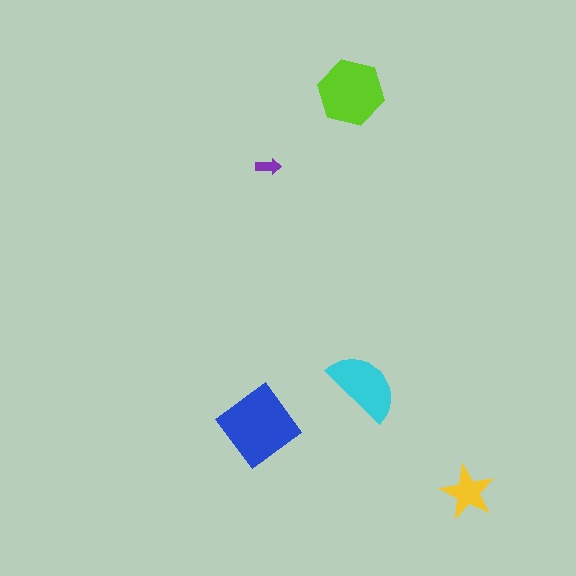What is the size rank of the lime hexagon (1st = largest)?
2nd.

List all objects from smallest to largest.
The purple arrow, the yellow star, the cyan semicircle, the lime hexagon, the blue diamond.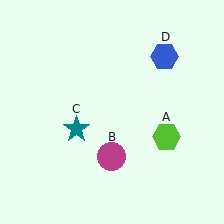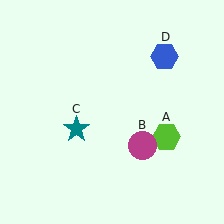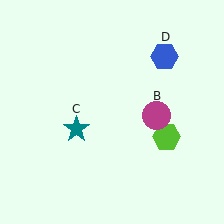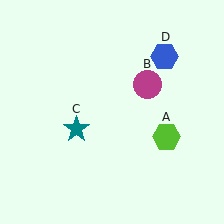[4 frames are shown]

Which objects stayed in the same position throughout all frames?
Lime hexagon (object A) and teal star (object C) and blue hexagon (object D) remained stationary.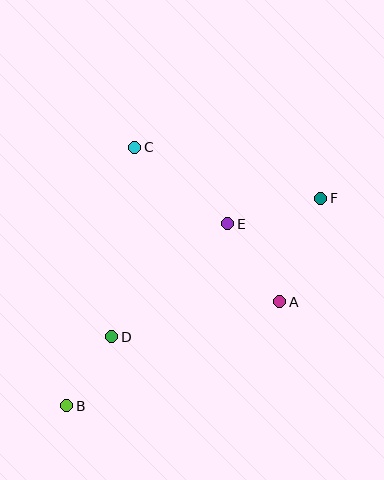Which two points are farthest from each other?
Points B and F are farthest from each other.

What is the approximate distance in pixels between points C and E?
The distance between C and E is approximately 121 pixels.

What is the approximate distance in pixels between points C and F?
The distance between C and F is approximately 193 pixels.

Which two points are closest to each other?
Points B and D are closest to each other.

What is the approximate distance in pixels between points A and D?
The distance between A and D is approximately 171 pixels.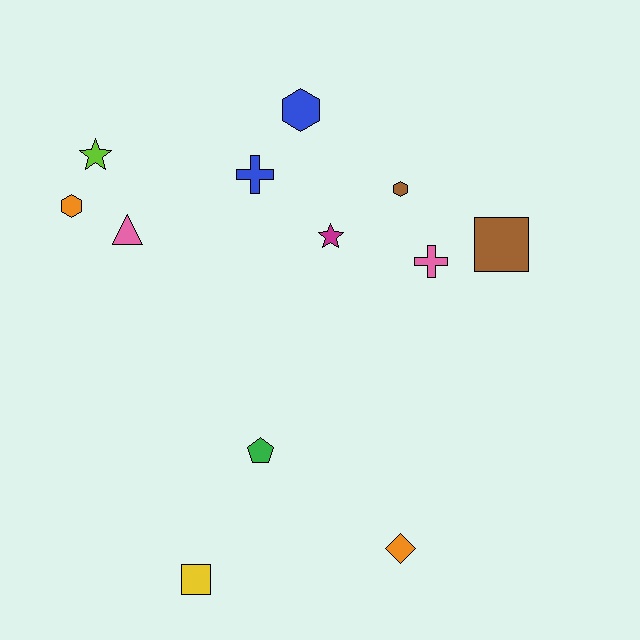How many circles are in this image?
There are no circles.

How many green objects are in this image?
There is 1 green object.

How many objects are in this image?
There are 12 objects.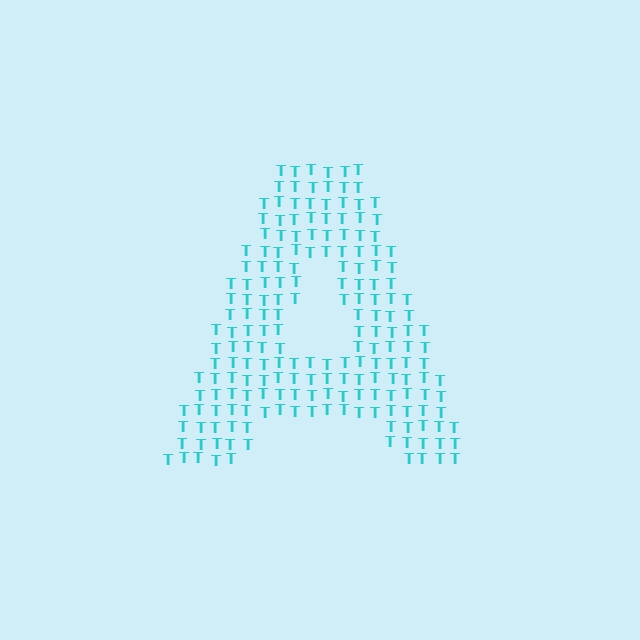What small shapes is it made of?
It is made of small letter T's.